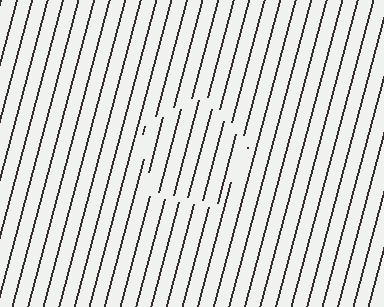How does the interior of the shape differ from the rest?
The interior of the shape contains the same grating, shifted by half a period — the contour is defined by the phase discontinuity where line-ends from the inner and outer gratings abut.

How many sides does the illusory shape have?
5 sides — the line-ends trace a pentagon.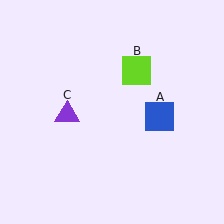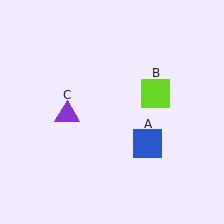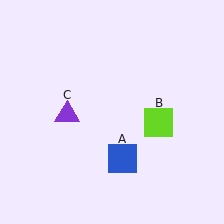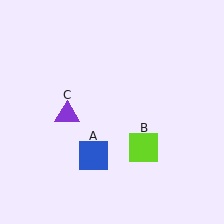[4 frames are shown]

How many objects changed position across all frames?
2 objects changed position: blue square (object A), lime square (object B).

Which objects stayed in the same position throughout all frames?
Purple triangle (object C) remained stationary.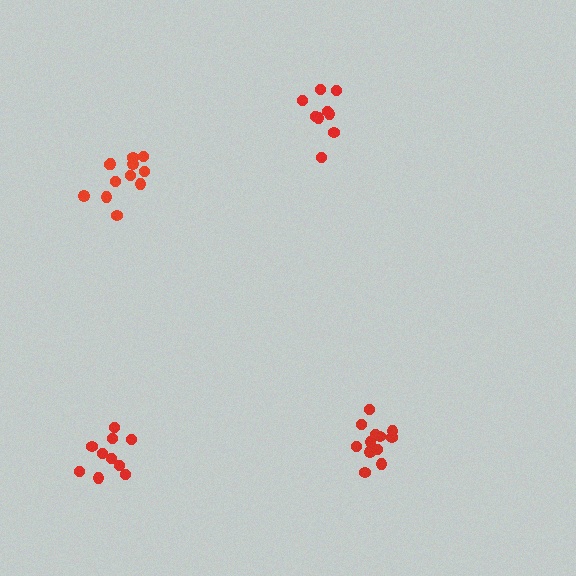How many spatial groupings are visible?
There are 4 spatial groupings.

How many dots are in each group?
Group 1: 9 dots, Group 2: 12 dots, Group 3: 12 dots, Group 4: 10 dots (43 total).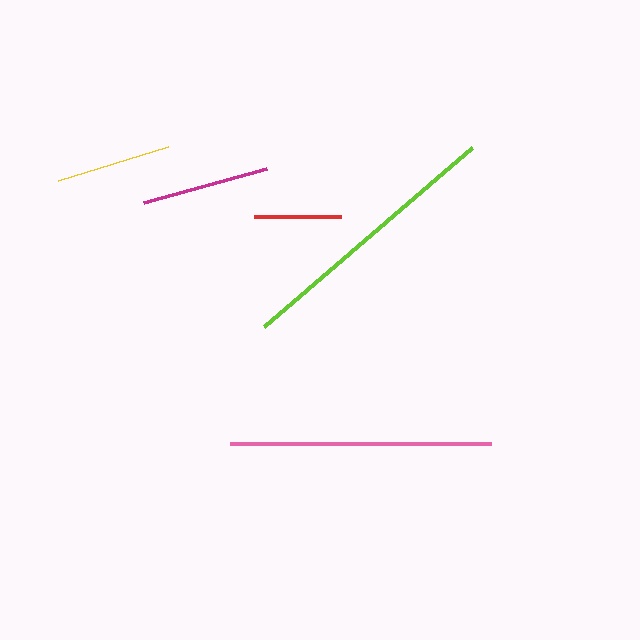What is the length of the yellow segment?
The yellow segment is approximately 115 pixels long.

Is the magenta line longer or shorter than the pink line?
The pink line is longer than the magenta line.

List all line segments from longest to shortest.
From longest to shortest: lime, pink, magenta, yellow, red.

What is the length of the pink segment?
The pink segment is approximately 261 pixels long.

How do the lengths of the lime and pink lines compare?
The lime and pink lines are approximately the same length.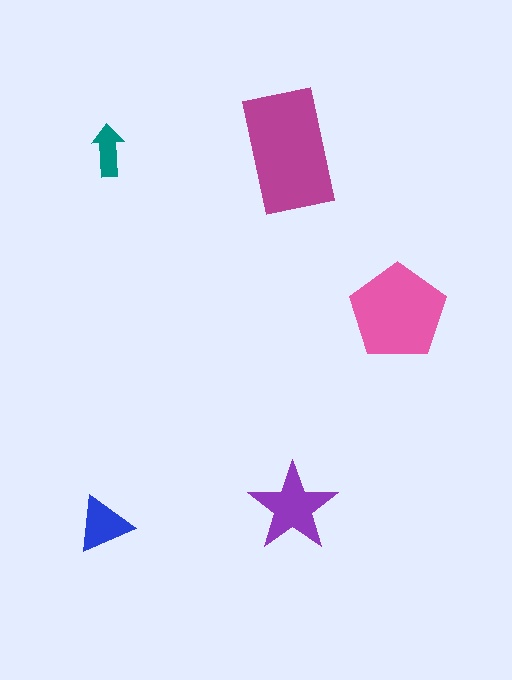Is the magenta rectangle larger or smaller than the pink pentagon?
Larger.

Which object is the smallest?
The teal arrow.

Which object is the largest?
The magenta rectangle.